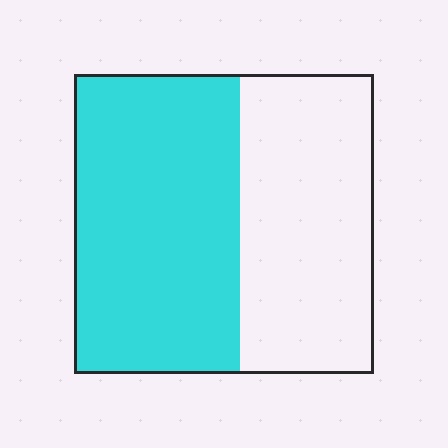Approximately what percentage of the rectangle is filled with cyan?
Approximately 55%.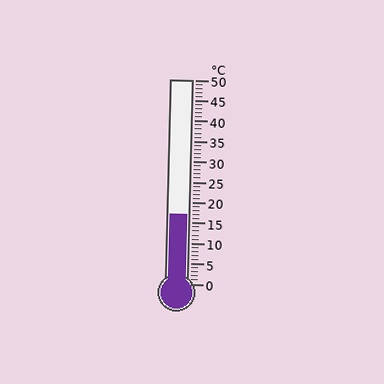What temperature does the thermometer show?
The thermometer shows approximately 17°C.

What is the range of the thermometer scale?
The thermometer scale ranges from 0°C to 50°C.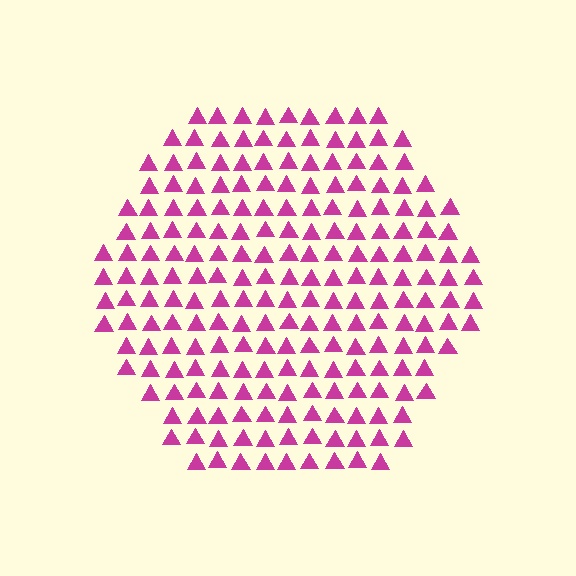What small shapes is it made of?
It is made of small triangles.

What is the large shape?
The large shape is a hexagon.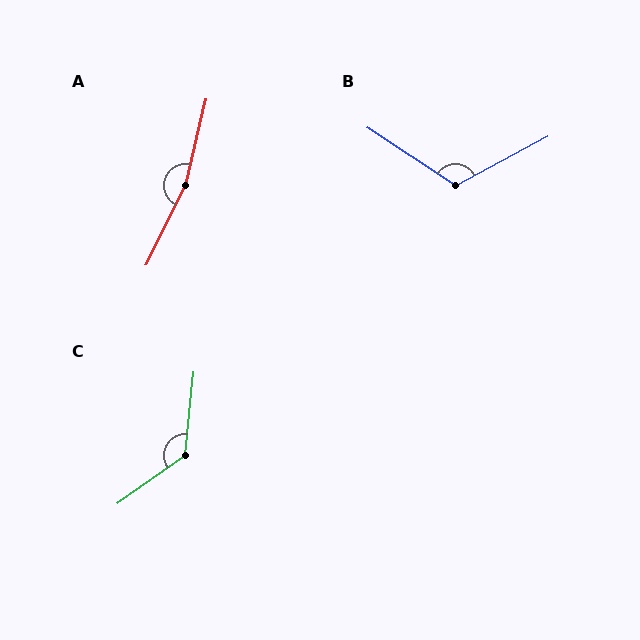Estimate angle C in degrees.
Approximately 132 degrees.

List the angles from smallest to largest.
B (119°), C (132°), A (167°).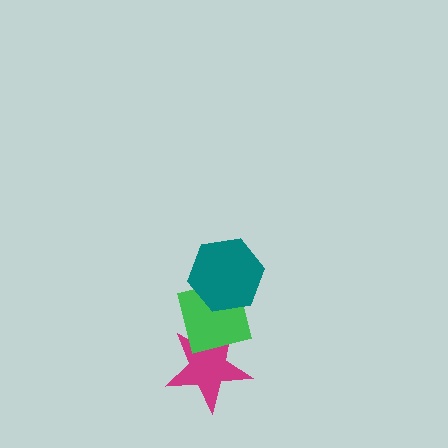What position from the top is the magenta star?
The magenta star is 3rd from the top.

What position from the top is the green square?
The green square is 2nd from the top.